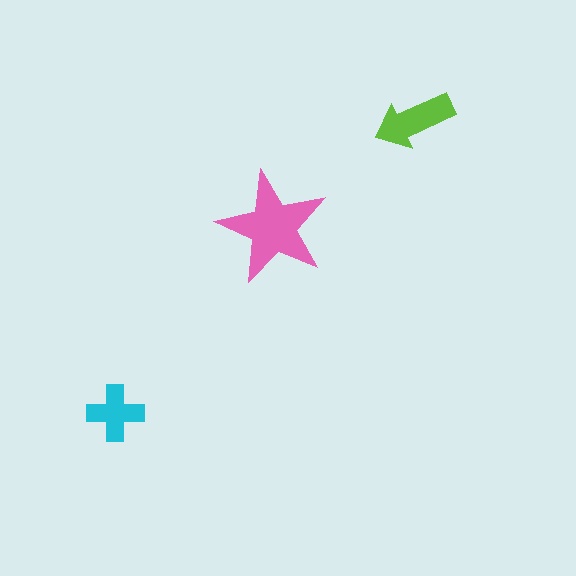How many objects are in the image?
There are 3 objects in the image.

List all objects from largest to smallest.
The pink star, the lime arrow, the cyan cross.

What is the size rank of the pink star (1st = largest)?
1st.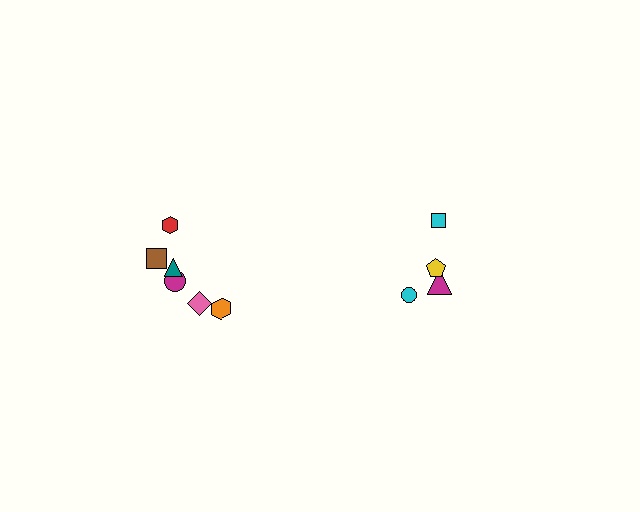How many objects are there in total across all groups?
There are 10 objects.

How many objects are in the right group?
There are 4 objects.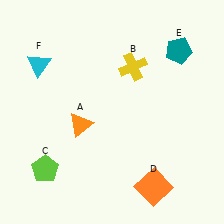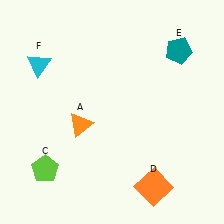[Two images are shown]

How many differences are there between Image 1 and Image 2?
There is 1 difference between the two images.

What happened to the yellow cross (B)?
The yellow cross (B) was removed in Image 2. It was in the top-right area of Image 1.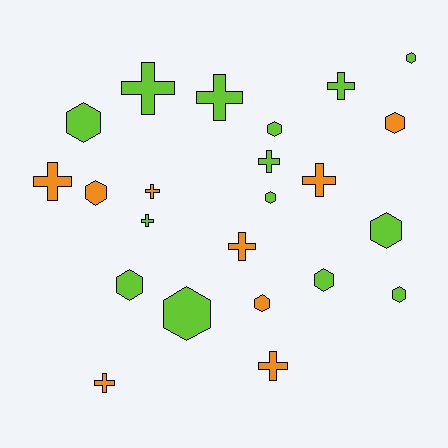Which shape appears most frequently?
Hexagon, with 12 objects.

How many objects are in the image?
There are 23 objects.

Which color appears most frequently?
Lime, with 14 objects.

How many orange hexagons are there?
There are 3 orange hexagons.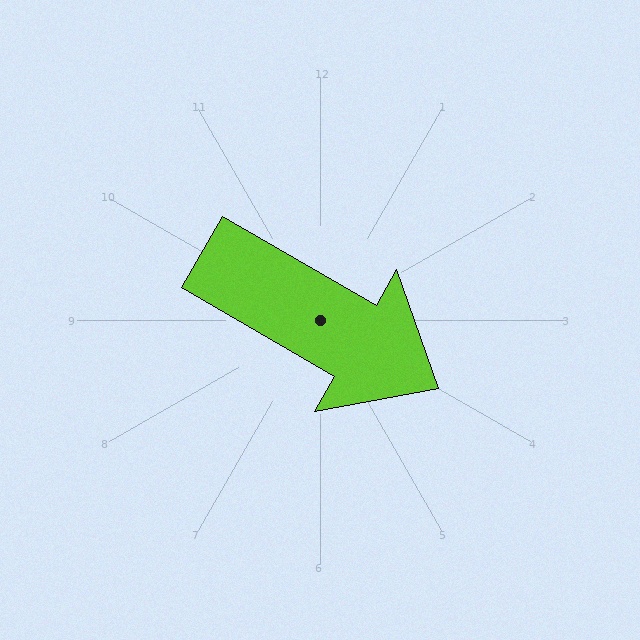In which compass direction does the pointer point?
Southeast.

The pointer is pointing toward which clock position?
Roughly 4 o'clock.